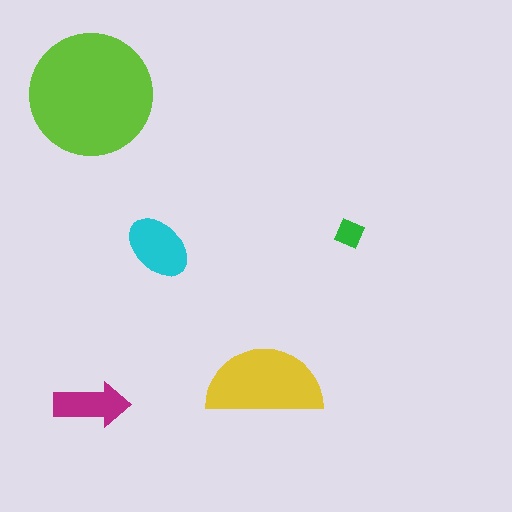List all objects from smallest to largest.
The green diamond, the magenta arrow, the cyan ellipse, the yellow semicircle, the lime circle.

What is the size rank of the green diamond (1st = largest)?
5th.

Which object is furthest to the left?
The lime circle is leftmost.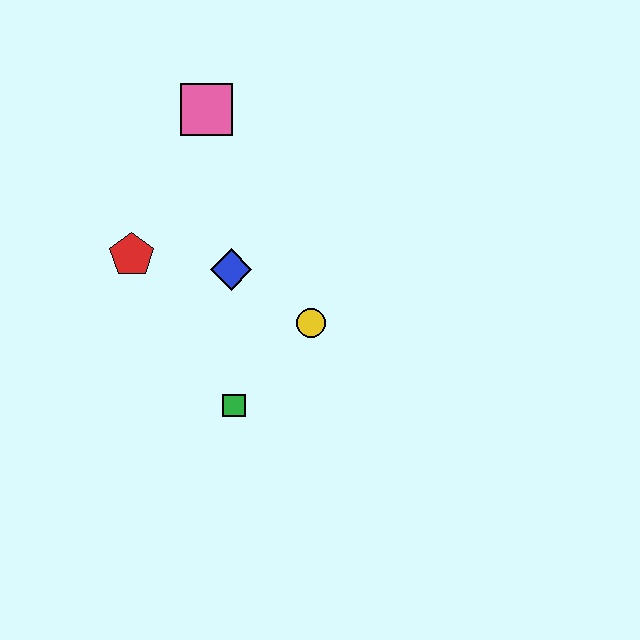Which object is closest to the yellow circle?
The blue diamond is closest to the yellow circle.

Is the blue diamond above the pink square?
No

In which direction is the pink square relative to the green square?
The pink square is above the green square.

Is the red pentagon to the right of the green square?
No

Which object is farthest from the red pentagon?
The yellow circle is farthest from the red pentagon.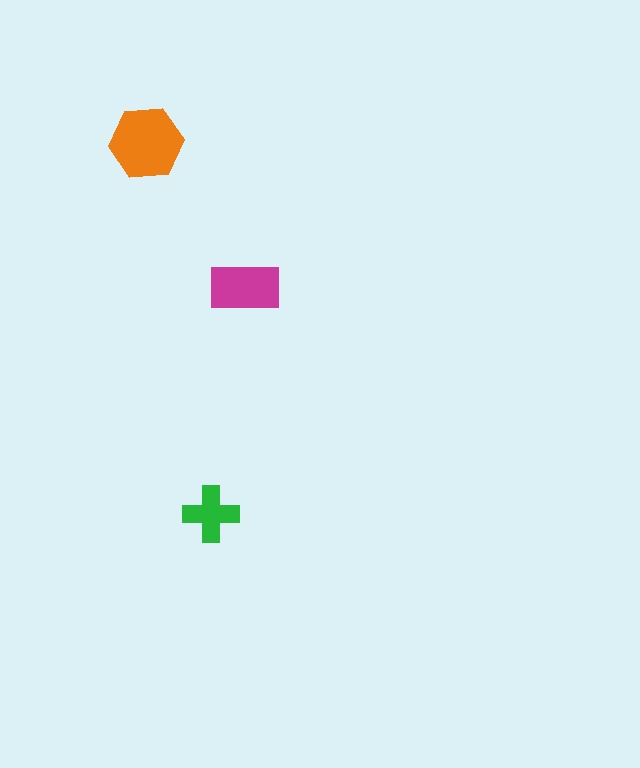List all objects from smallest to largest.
The green cross, the magenta rectangle, the orange hexagon.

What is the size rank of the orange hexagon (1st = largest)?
1st.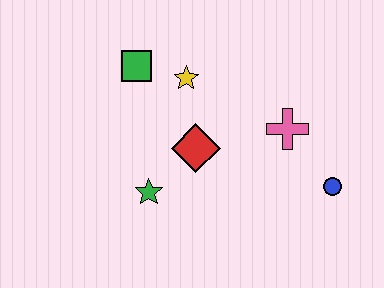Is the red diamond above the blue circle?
Yes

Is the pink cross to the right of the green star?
Yes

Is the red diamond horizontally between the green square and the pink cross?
Yes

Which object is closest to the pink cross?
The blue circle is closest to the pink cross.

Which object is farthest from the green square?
The blue circle is farthest from the green square.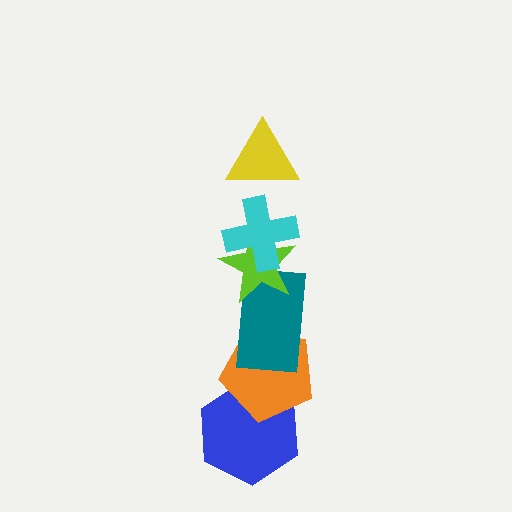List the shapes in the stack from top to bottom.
From top to bottom: the yellow triangle, the cyan cross, the lime star, the teal rectangle, the orange pentagon, the blue hexagon.